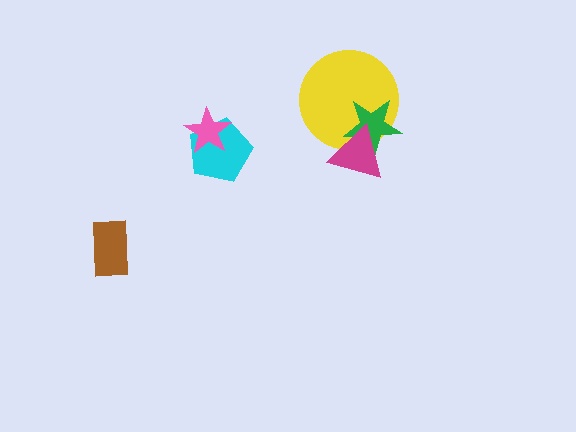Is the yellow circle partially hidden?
Yes, it is partially covered by another shape.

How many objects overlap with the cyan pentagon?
1 object overlaps with the cyan pentagon.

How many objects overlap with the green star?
2 objects overlap with the green star.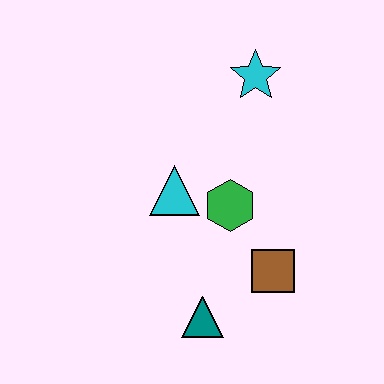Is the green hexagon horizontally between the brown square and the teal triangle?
Yes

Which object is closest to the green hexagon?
The cyan triangle is closest to the green hexagon.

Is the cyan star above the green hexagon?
Yes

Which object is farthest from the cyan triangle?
The cyan star is farthest from the cyan triangle.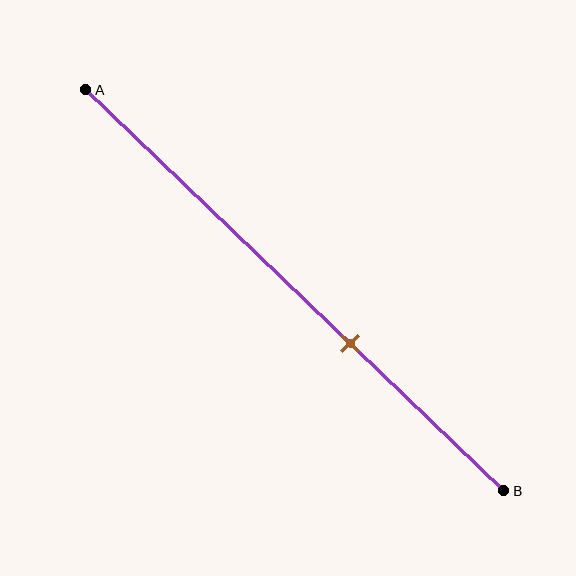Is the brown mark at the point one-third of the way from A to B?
No, the mark is at about 65% from A, not at the 33% one-third point.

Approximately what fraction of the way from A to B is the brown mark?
The brown mark is approximately 65% of the way from A to B.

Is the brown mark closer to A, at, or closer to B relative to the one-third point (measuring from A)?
The brown mark is closer to point B than the one-third point of segment AB.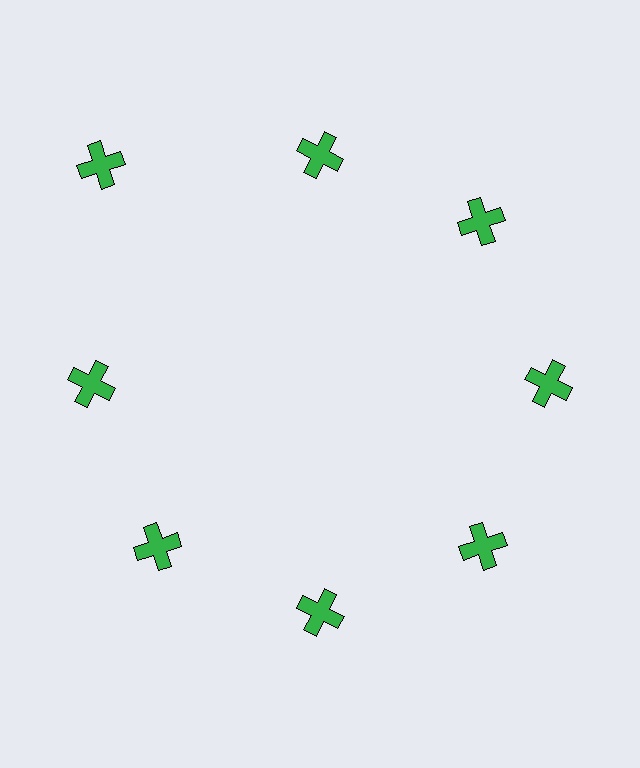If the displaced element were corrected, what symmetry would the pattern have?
It would have 8-fold rotational symmetry — the pattern would map onto itself every 45 degrees.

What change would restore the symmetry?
The symmetry would be restored by moving it inward, back onto the ring so that all 8 crosses sit at equal angles and equal distance from the center.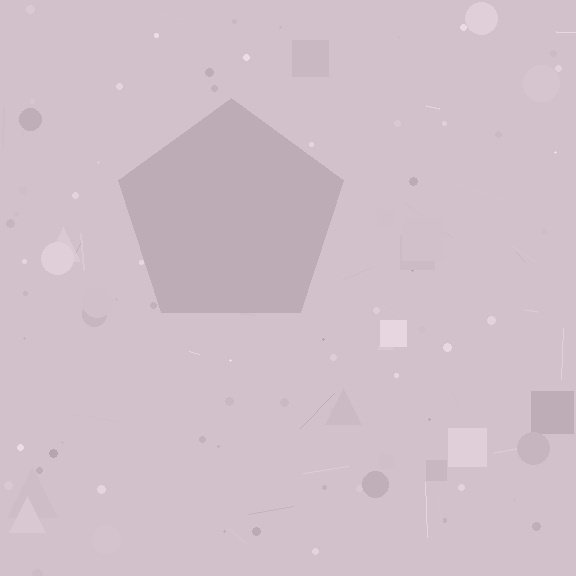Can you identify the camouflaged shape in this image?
The camouflaged shape is a pentagon.